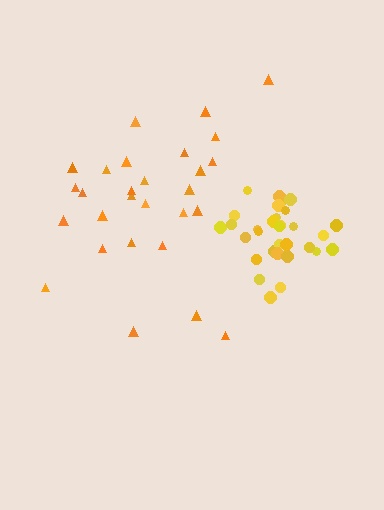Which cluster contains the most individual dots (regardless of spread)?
Yellow (32).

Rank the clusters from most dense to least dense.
yellow, orange.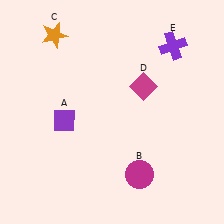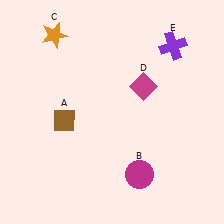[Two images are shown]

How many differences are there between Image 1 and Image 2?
There is 1 difference between the two images.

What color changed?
The diamond (A) changed from purple in Image 1 to brown in Image 2.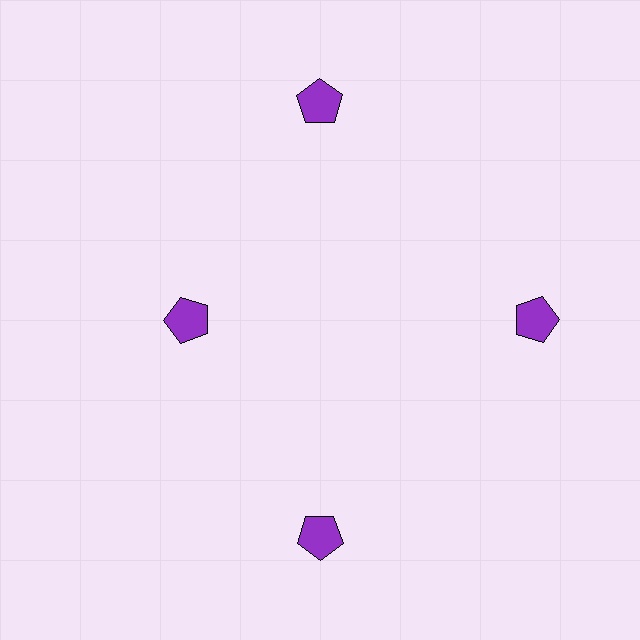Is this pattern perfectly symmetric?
No. The 4 purple pentagons are arranged in a ring, but one element near the 9 o'clock position is pulled inward toward the center, breaking the 4-fold rotational symmetry.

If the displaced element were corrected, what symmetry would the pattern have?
It would have 4-fold rotational symmetry — the pattern would map onto itself every 90 degrees.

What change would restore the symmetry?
The symmetry would be restored by moving it outward, back onto the ring so that all 4 pentagons sit at equal angles and equal distance from the center.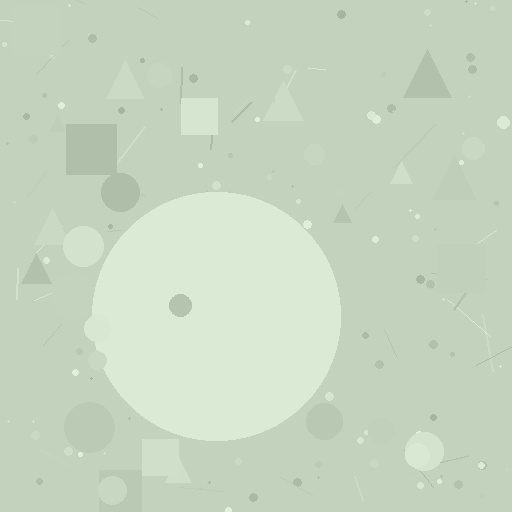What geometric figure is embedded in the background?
A circle is embedded in the background.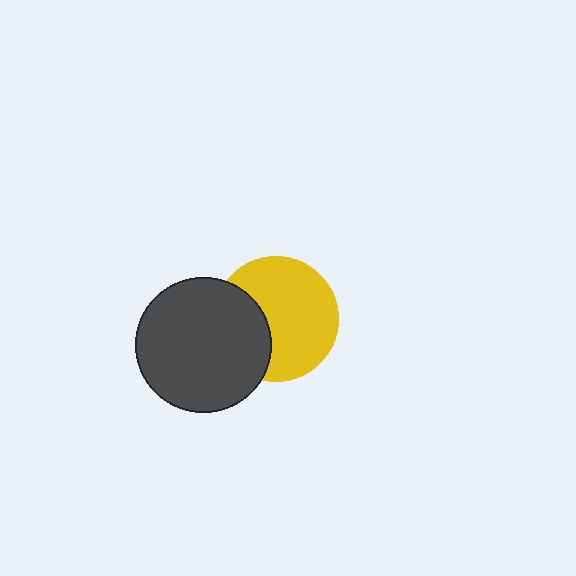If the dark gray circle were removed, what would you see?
You would see the complete yellow circle.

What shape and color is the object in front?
The object in front is a dark gray circle.